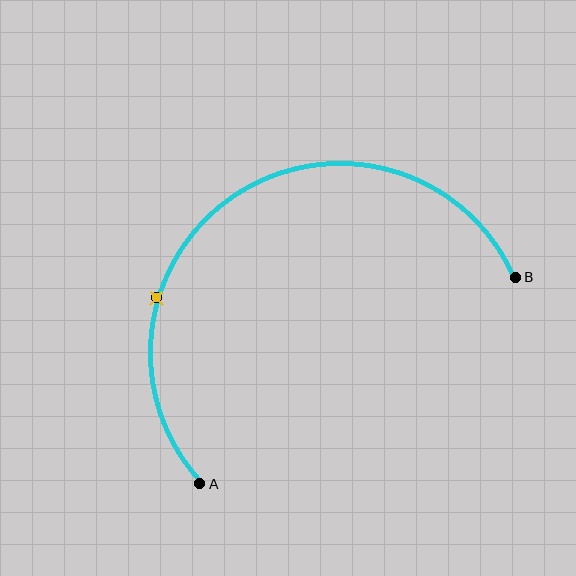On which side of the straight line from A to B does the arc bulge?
The arc bulges above the straight line connecting A and B.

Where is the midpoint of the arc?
The arc midpoint is the point on the curve farthest from the straight line joining A and B. It sits above that line.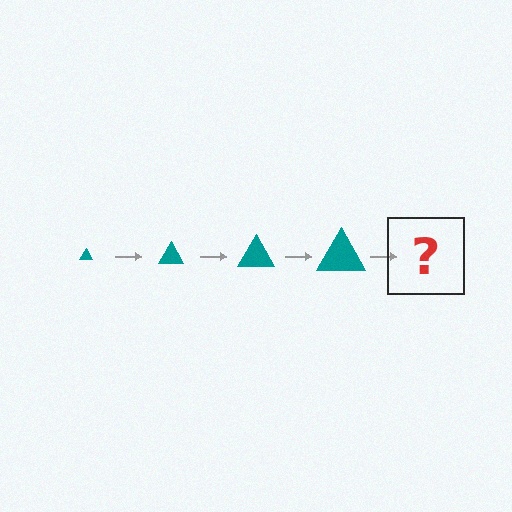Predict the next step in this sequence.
The next step is a teal triangle, larger than the previous one.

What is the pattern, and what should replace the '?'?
The pattern is that the triangle gets progressively larger each step. The '?' should be a teal triangle, larger than the previous one.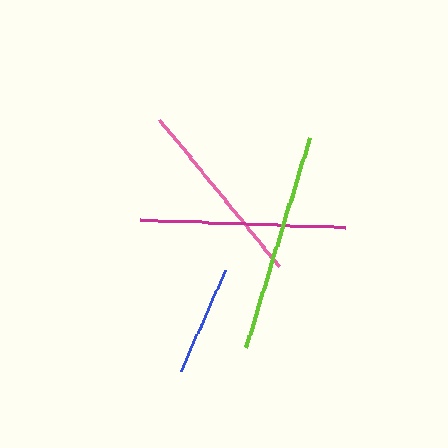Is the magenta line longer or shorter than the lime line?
The lime line is longer than the magenta line.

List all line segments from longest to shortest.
From longest to shortest: lime, magenta, pink, blue.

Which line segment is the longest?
The lime line is the longest at approximately 219 pixels.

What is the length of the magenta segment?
The magenta segment is approximately 204 pixels long.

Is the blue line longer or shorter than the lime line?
The lime line is longer than the blue line.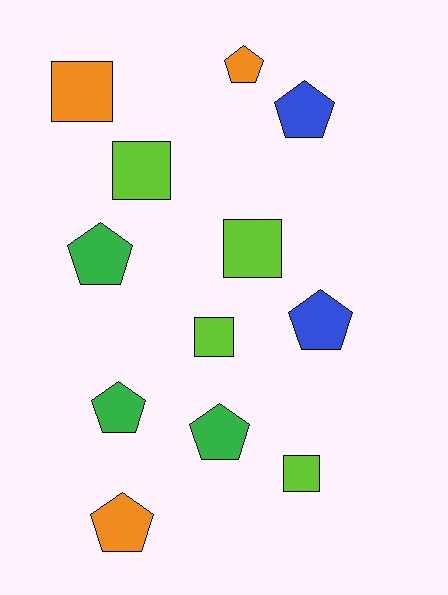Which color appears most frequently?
Lime, with 4 objects.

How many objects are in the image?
There are 12 objects.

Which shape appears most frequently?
Pentagon, with 7 objects.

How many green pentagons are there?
There are 3 green pentagons.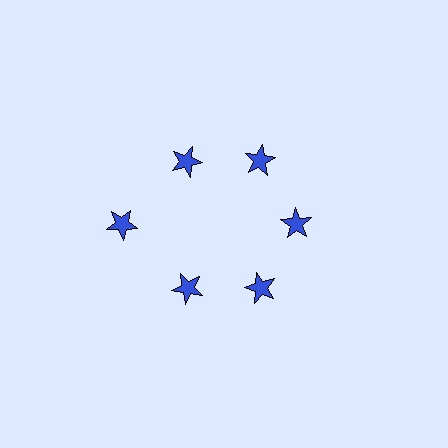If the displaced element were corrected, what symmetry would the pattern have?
It would have 6-fold rotational symmetry — the pattern would map onto itself every 60 degrees.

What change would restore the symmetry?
The symmetry would be restored by moving it inward, back onto the ring so that all 6 stars sit at equal angles and equal distance from the center.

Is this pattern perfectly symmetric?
No. The 6 blue stars are arranged in a ring, but one element near the 9 o'clock position is pushed outward from the center, breaking the 6-fold rotational symmetry.